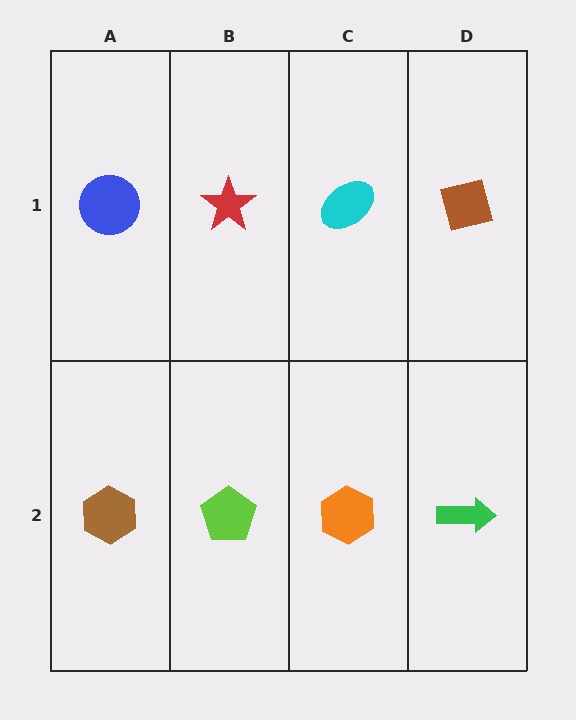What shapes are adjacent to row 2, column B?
A red star (row 1, column B), a brown hexagon (row 2, column A), an orange hexagon (row 2, column C).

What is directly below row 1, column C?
An orange hexagon.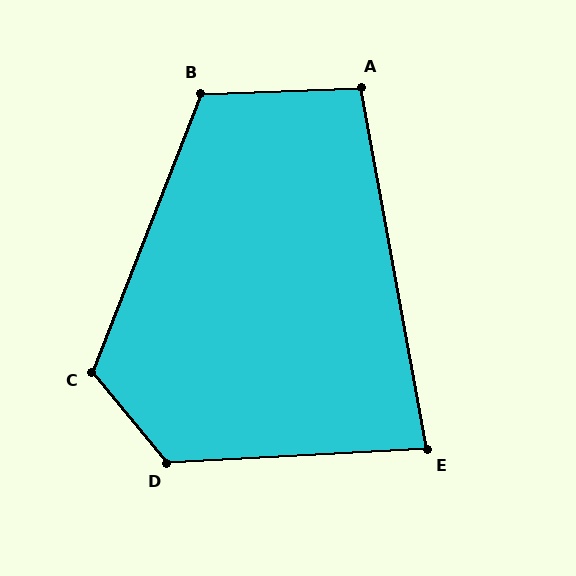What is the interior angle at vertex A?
Approximately 98 degrees (obtuse).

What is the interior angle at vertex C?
Approximately 119 degrees (obtuse).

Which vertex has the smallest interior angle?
E, at approximately 83 degrees.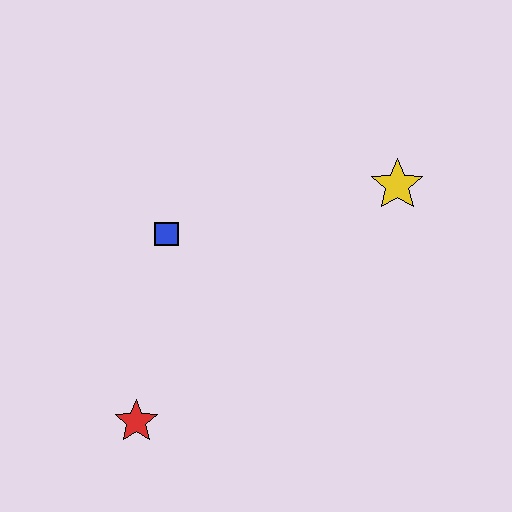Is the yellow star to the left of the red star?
No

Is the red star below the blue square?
Yes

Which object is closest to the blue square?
The red star is closest to the blue square.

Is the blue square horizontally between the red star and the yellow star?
Yes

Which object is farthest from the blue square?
The yellow star is farthest from the blue square.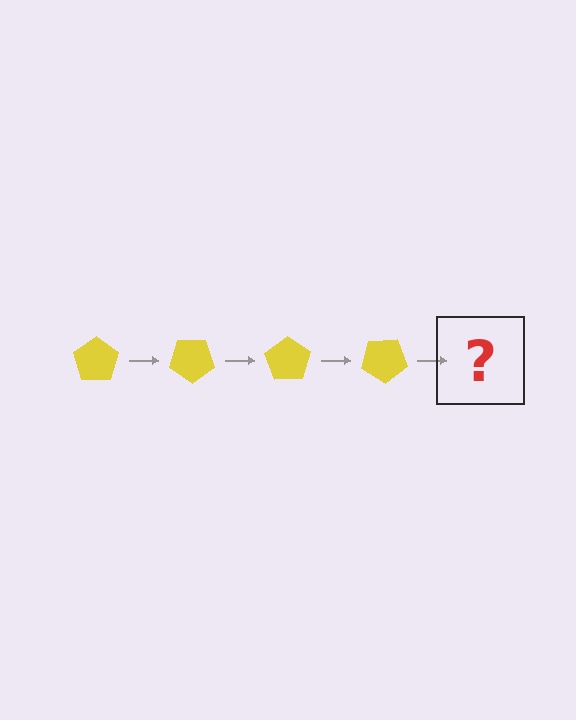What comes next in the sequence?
The next element should be a yellow pentagon rotated 140 degrees.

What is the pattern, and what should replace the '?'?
The pattern is that the pentagon rotates 35 degrees each step. The '?' should be a yellow pentagon rotated 140 degrees.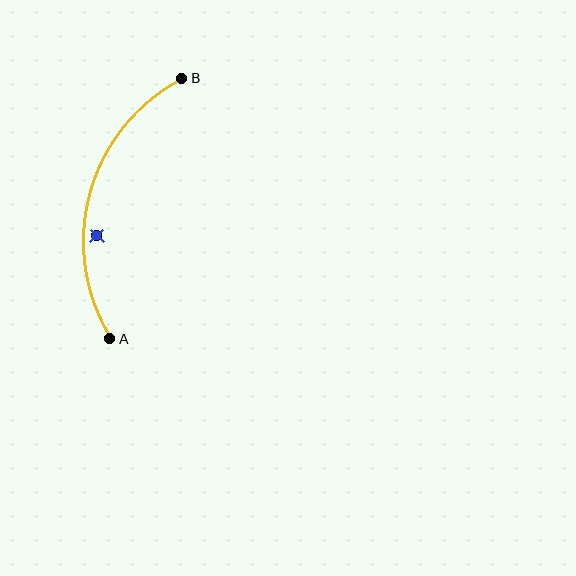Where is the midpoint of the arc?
The arc midpoint is the point on the curve farthest from the straight line joining A and B. It sits to the left of that line.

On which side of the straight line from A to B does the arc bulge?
The arc bulges to the left of the straight line connecting A and B.